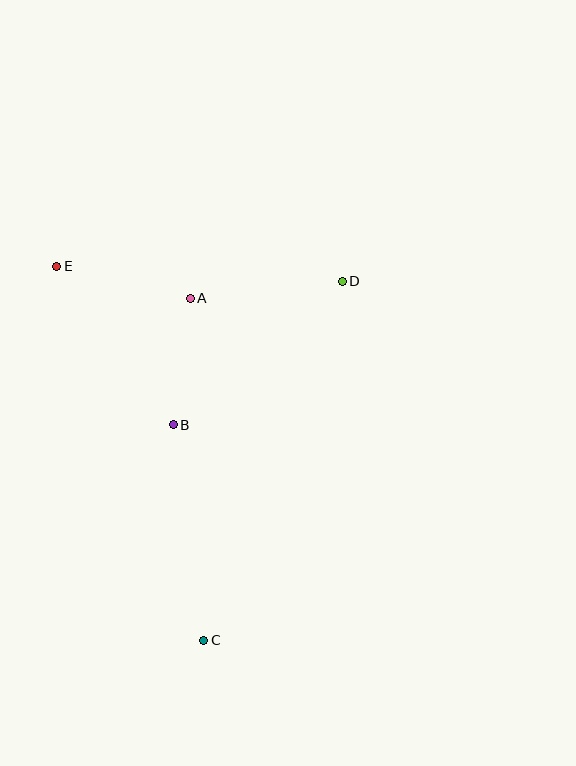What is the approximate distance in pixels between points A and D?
The distance between A and D is approximately 154 pixels.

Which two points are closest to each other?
Points A and B are closest to each other.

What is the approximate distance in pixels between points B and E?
The distance between B and E is approximately 196 pixels.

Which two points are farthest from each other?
Points C and E are farthest from each other.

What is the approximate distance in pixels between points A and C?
The distance between A and C is approximately 343 pixels.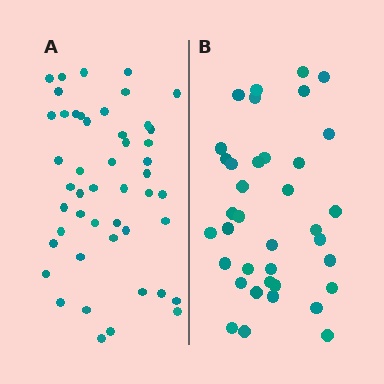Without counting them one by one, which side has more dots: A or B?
Region A (the left region) has more dots.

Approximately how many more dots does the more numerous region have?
Region A has roughly 12 or so more dots than region B.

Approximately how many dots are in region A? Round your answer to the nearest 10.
About 50 dots. (The exact count is 48, which rounds to 50.)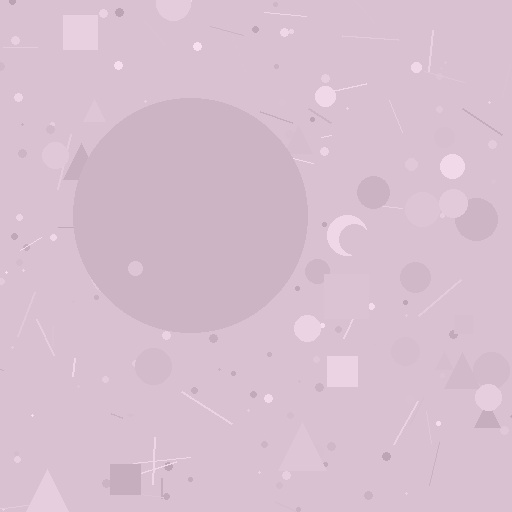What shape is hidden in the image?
A circle is hidden in the image.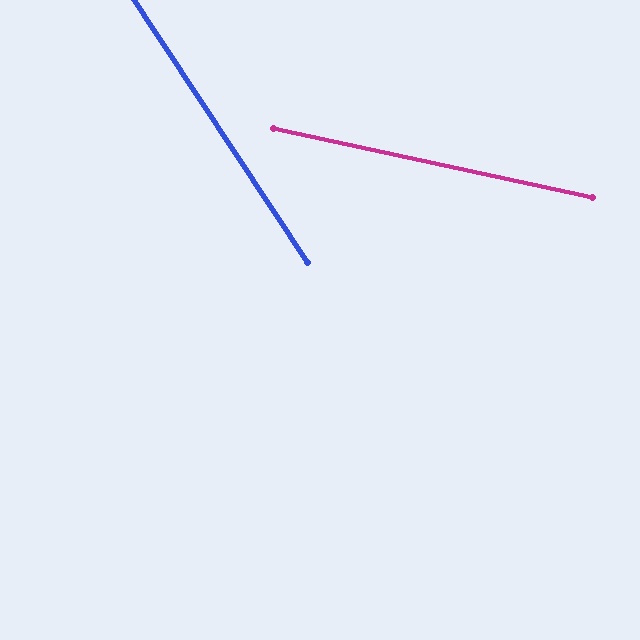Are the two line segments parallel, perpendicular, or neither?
Neither parallel nor perpendicular — they differ by about 44°.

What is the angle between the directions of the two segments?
Approximately 44 degrees.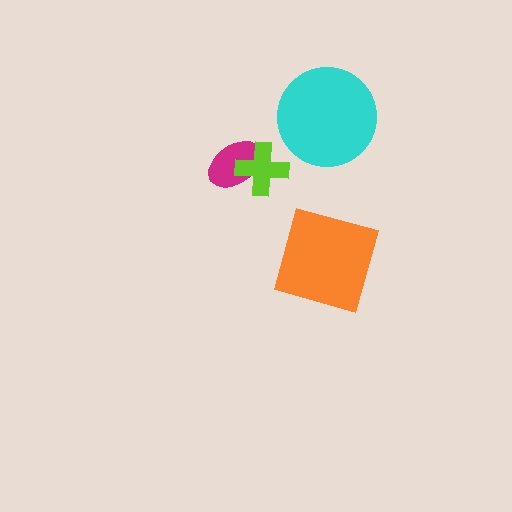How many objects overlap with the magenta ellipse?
1 object overlaps with the magenta ellipse.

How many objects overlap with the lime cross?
1 object overlaps with the lime cross.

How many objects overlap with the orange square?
0 objects overlap with the orange square.